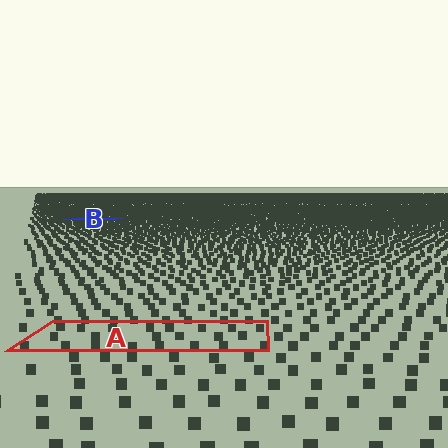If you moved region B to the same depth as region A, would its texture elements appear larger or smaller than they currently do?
They would appear larger. At a closer depth, the same texture elements are projected at a bigger on-screen size.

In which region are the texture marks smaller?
The texture marks are smaller in region B, because it is farther away.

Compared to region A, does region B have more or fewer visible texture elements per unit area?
Region B has more texture elements per unit area — they are packed more densely because it is farther away.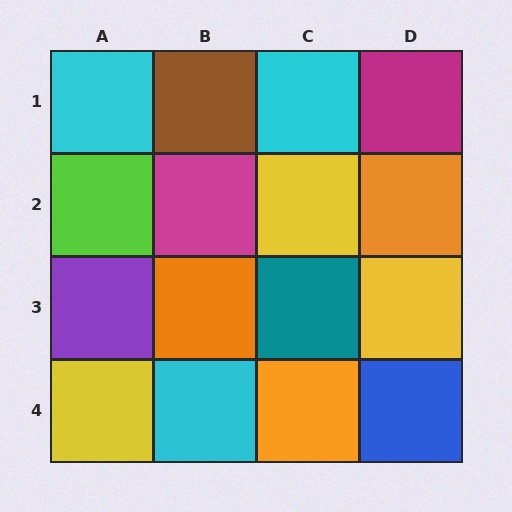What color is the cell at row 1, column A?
Cyan.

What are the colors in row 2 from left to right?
Lime, magenta, yellow, orange.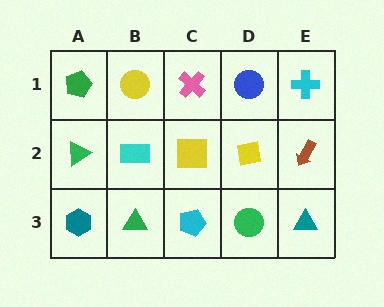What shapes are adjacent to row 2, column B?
A yellow circle (row 1, column B), a green triangle (row 3, column B), a green triangle (row 2, column A), a yellow square (row 2, column C).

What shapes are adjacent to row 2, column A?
A green pentagon (row 1, column A), a teal hexagon (row 3, column A), a cyan rectangle (row 2, column B).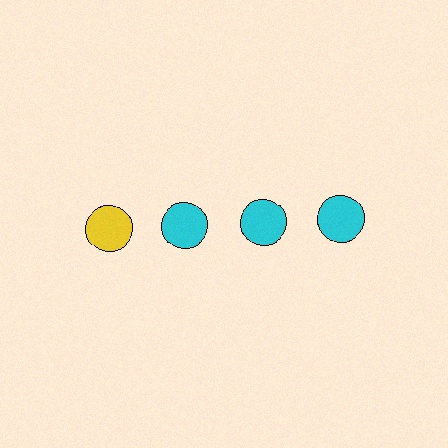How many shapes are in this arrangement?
There are 4 shapes arranged in a grid pattern.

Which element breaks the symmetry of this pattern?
The yellow circle in the top row, leftmost column breaks the symmetry. All other shapes are cyan circles.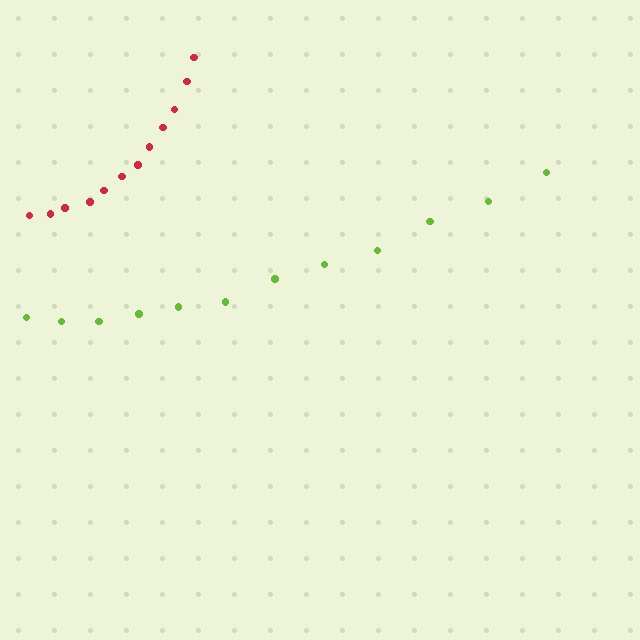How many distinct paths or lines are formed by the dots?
There are 2 distinct paths.